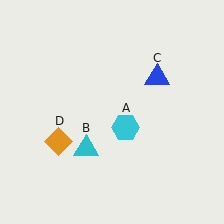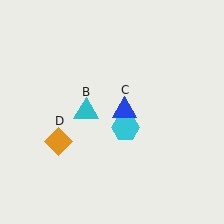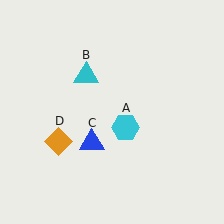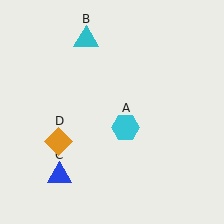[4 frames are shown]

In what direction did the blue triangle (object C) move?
The blue triangle (object C) moved down and to the left.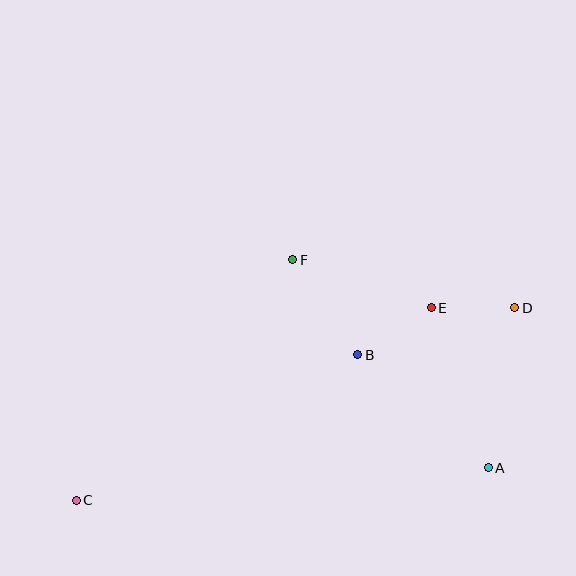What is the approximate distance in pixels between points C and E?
The distance between C and E is approximately 404 pixels.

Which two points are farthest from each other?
Points C and D are farthest from each other.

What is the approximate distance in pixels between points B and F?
The distance between B and F is approximately 115 pixels.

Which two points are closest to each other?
Points D and E are closest to each other.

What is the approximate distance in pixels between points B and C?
The distance between B and C is approximately 317 pixels.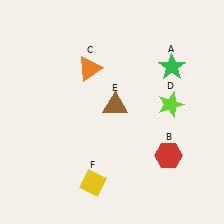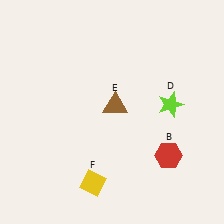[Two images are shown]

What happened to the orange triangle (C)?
The orange triangle (C) was removed in Image 2. It was in the top-left area of Image 1.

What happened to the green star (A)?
The green star (A) was removed in Image 2. It was in the top-right area of Image 1.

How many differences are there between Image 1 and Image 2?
There are 2 differences between the two images.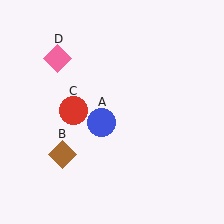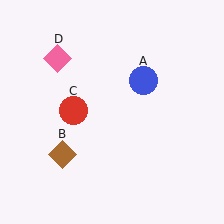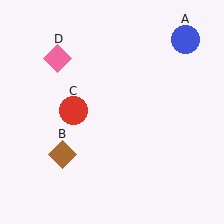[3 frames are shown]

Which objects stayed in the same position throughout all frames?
Brown diamond (object B) and red circle (object C) and pink diamond (object D) remained stationary.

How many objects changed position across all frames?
1 object changed position: blue circle (object A).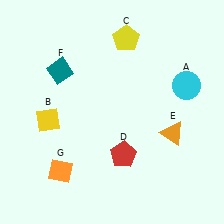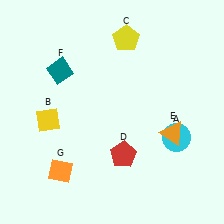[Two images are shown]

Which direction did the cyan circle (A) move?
The cyan circle (A) moved down.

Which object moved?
The cyan circle (A) moved down.